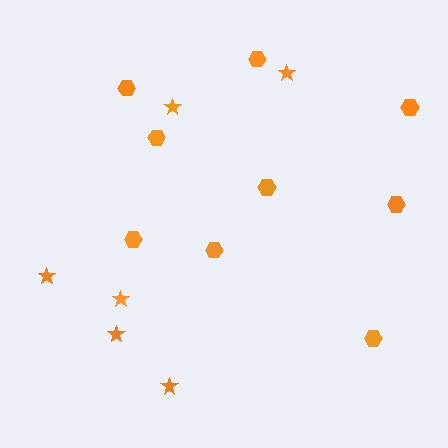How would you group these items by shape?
There are 2 groups: one group of hexagons (9) and one group of stars (6).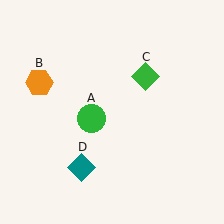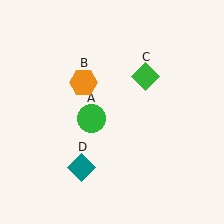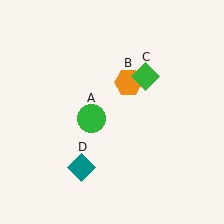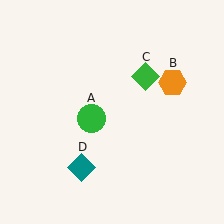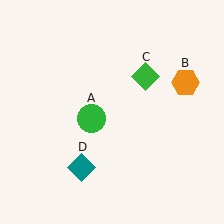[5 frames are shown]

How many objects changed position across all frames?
1 object changed position: orange hexagon (object B).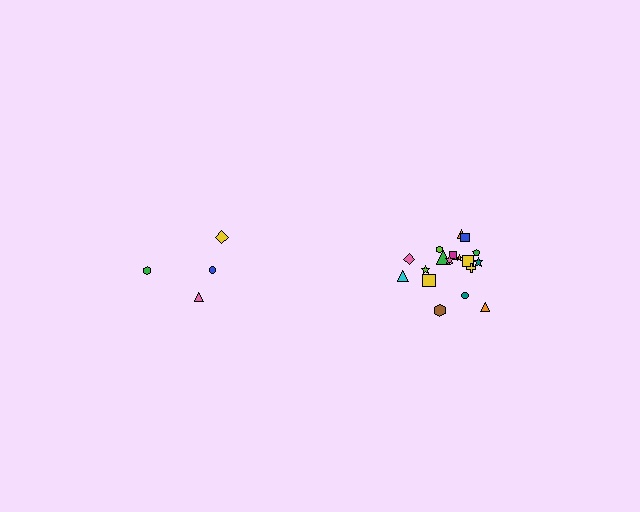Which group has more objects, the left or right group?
The right group.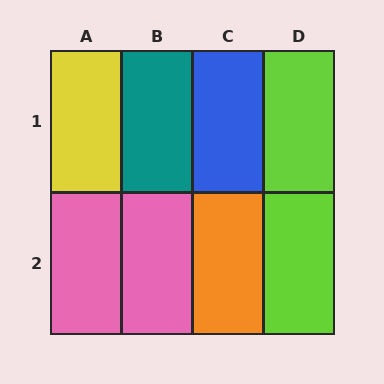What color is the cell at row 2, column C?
Orange.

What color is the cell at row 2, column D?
Lime.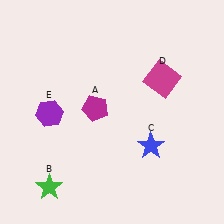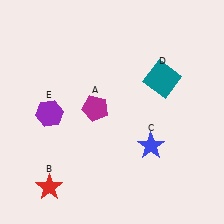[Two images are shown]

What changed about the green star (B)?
In Image 1, B is green. In Image 2, it changed to red.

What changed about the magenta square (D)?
In Image 1, D is magenta. In Image 2, it changed to teal.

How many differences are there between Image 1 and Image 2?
There are 2 differences between the two images.